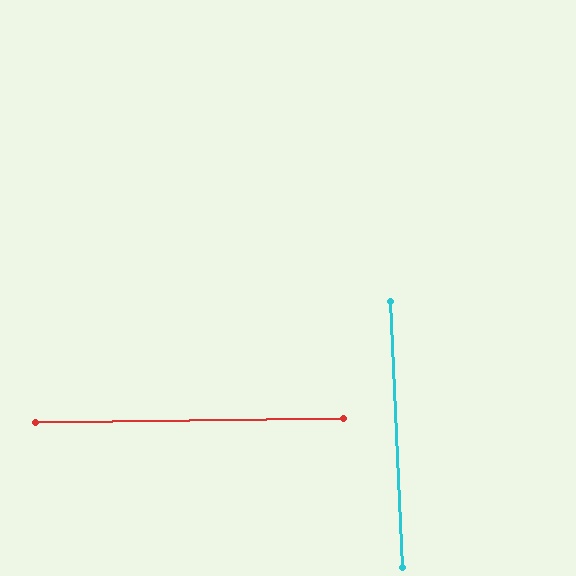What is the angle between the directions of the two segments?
Approximately 88 degrees.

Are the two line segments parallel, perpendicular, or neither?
Perpendicular — they meet at approximately 88°.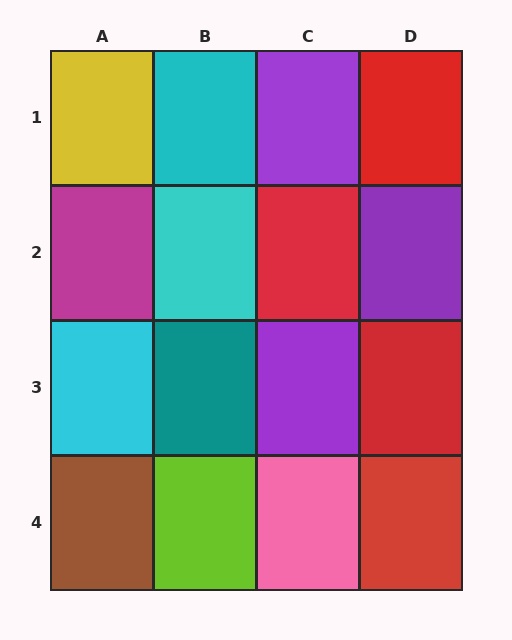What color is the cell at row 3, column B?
Teal.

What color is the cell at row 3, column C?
Purple.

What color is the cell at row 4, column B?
Lime.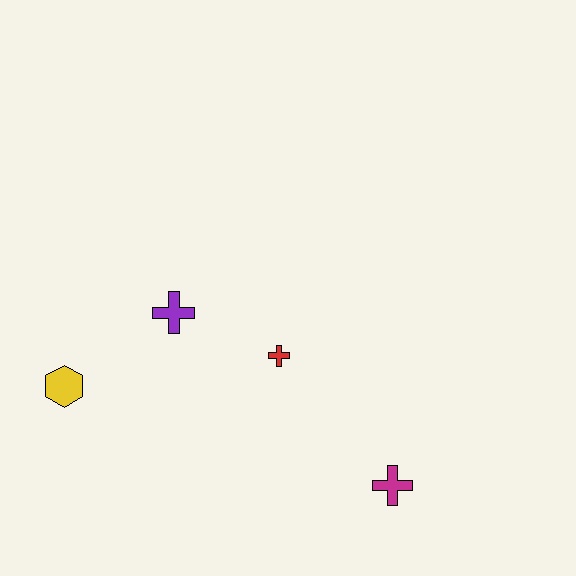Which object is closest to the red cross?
The purple cross is closest to the red cross.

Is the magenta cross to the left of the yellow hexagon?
No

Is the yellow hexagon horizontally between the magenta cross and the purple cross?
No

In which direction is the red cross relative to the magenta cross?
The red cross is above the magenta cross.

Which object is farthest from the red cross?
The yellow hexagon is farthest from the red cross.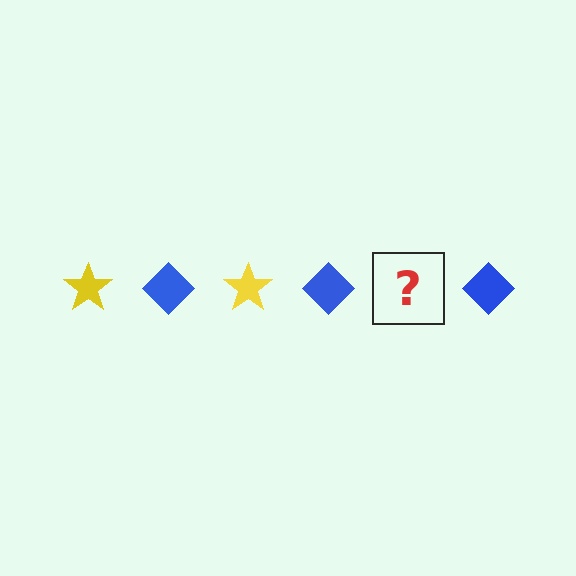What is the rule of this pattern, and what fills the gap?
The rule is that the pattern alternates between yellow star and blue diamond. The gap should be filled with a yellow star.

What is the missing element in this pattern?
The missing element is a yellow star.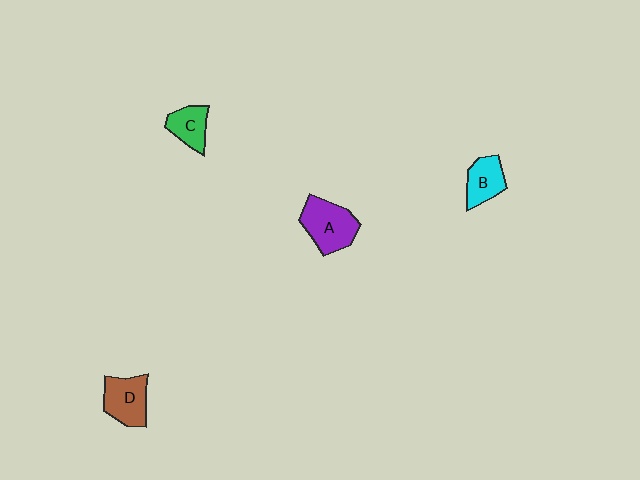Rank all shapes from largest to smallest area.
From largest to smallest: A (purple), D (brown), B (cyan), C (green).